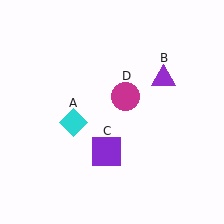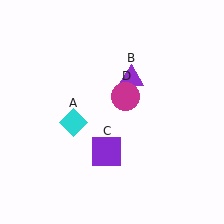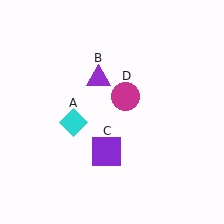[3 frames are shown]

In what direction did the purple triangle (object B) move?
The purple triangle (object B) moved left.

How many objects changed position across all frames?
1 object changed position: purple triangle (object B).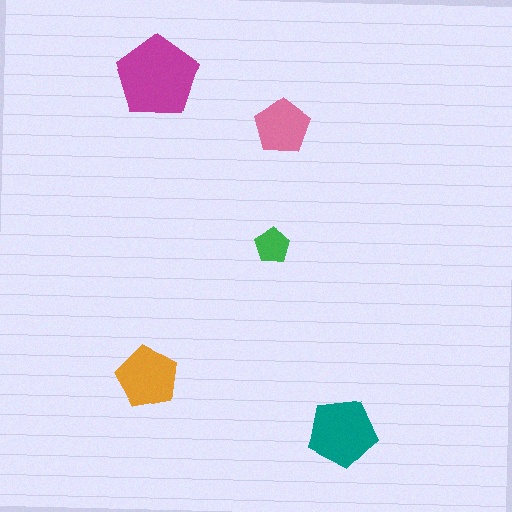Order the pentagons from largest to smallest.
the magenta one, the teal one, the orange one, the pink one, the green one.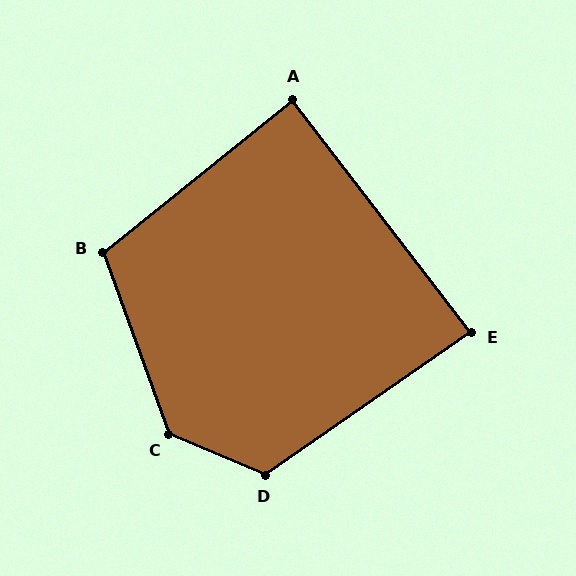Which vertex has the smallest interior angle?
E, at approximately 87 degrees.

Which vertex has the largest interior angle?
C, at approximately 133 degrees.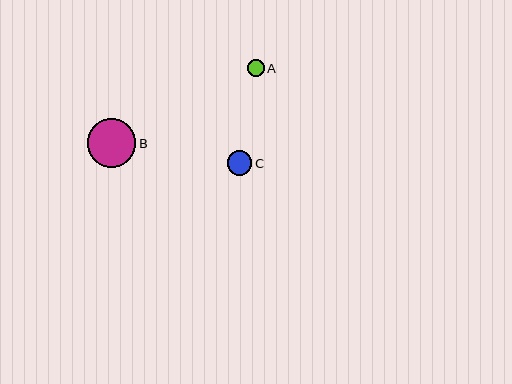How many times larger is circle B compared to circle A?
Circle B is approximately 3.0 times the size of circle A.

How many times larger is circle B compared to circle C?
Circle B is approximately 2.0 times the size of circle C.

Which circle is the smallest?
Circle A is the smallest with a size of approximately 16 pixels.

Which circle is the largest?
Circle B is the largest with a size of approximately 48 pixels.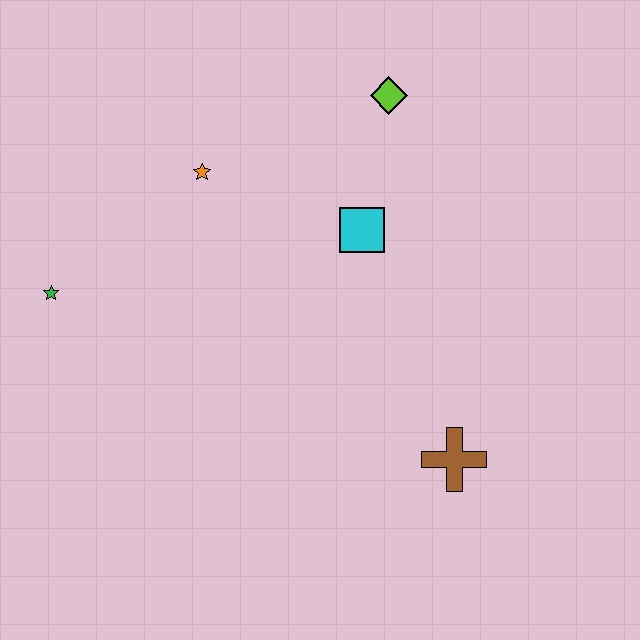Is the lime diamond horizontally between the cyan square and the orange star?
No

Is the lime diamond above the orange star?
Yes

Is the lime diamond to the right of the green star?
Yes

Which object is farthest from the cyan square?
The green star is farthest from the cyan square.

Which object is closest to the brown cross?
The cyan square is closest to the brown cross.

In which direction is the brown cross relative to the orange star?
The brown cross is below the orange star.